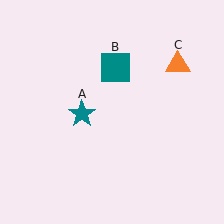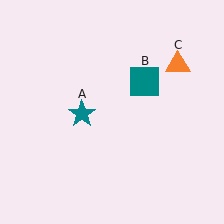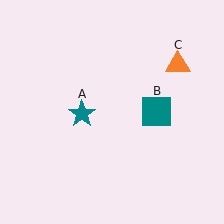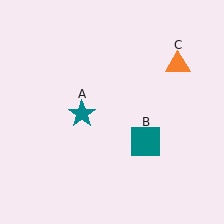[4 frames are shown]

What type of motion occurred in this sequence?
The teal square (object B) rotated clockwise around the center of the scene.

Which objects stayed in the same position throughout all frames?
Teal star (object A) and orange triangle (object C) remained stationary.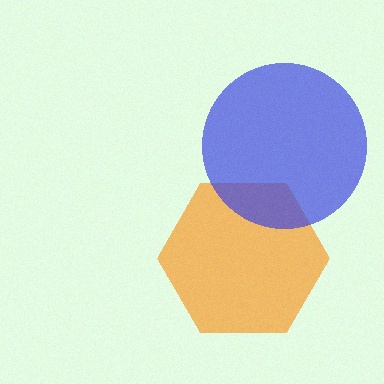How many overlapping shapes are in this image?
There are 2 overlapping shapes in the image.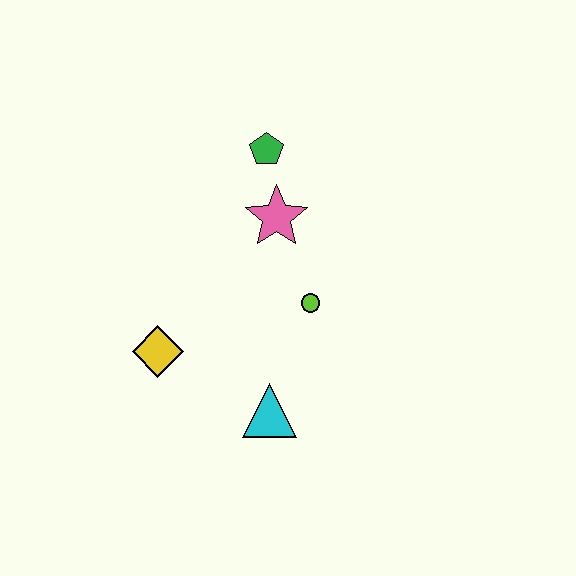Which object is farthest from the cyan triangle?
The green pentagon is farthest from the cyan triangle.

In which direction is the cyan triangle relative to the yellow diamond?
The cyan triangle is to the right of the yellow diamond.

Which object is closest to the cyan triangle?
The lime circle is closest to the cyan triangle.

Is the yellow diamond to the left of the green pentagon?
Yes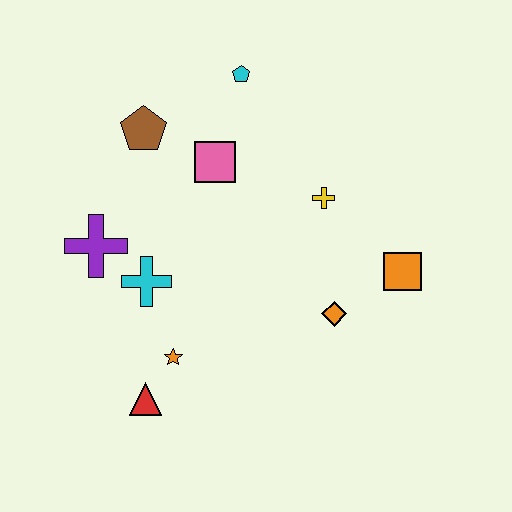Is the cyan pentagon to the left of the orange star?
No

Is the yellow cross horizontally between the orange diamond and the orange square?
No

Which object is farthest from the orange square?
The purple cross is farthest from the orange square.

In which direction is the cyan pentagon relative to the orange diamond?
The cyan pentagon is above the orange diamond.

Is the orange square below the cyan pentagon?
Yes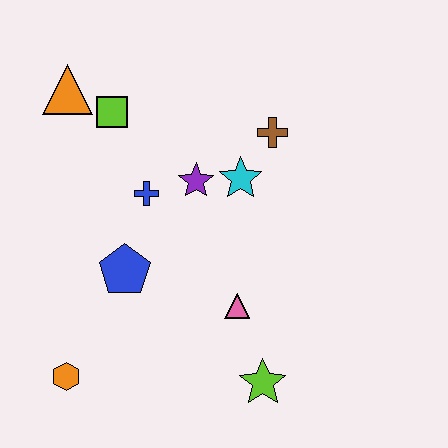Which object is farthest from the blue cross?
The lime star is farthest from the blue cross.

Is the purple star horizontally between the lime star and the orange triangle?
Yes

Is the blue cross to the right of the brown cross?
No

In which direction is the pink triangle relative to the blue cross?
The pink triangle is below the blue cross.